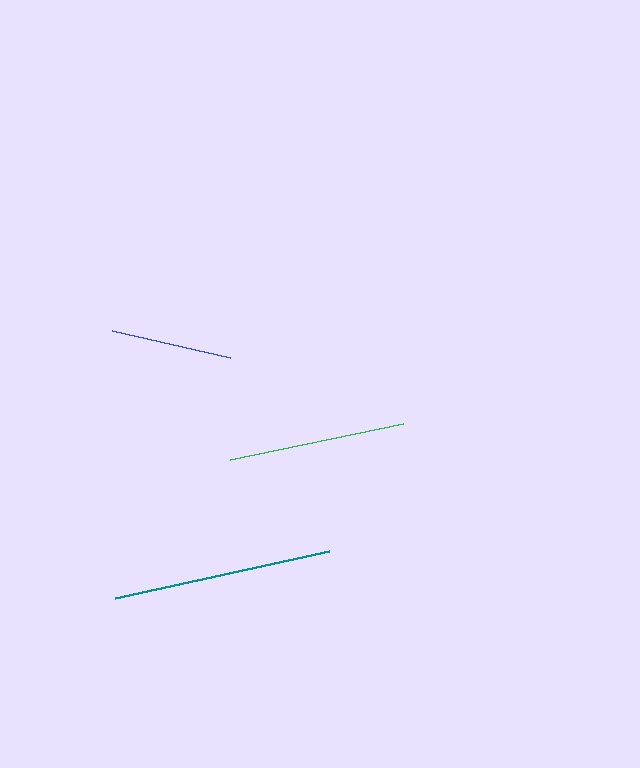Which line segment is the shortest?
The blue line is the shortest at approximately 121 pixels.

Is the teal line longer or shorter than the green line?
The teal line is longer than the green line.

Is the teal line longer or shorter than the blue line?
The teal line is longer than the blue line.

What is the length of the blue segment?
The blue segment is approximately 121 pixels long.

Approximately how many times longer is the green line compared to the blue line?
The green line is approximately 1.5 times the length of the blue line.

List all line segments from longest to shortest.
From longest to shortest: teal, green, blue.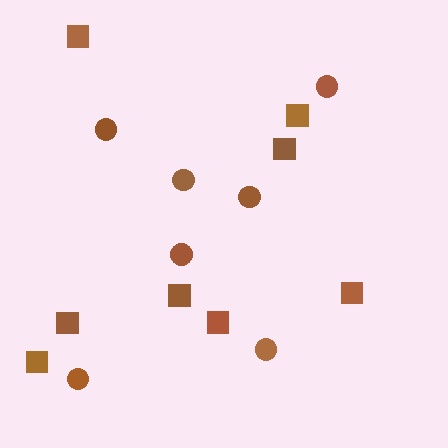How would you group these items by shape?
There are 2 groups: one group of squares (8) and one group of circles (7).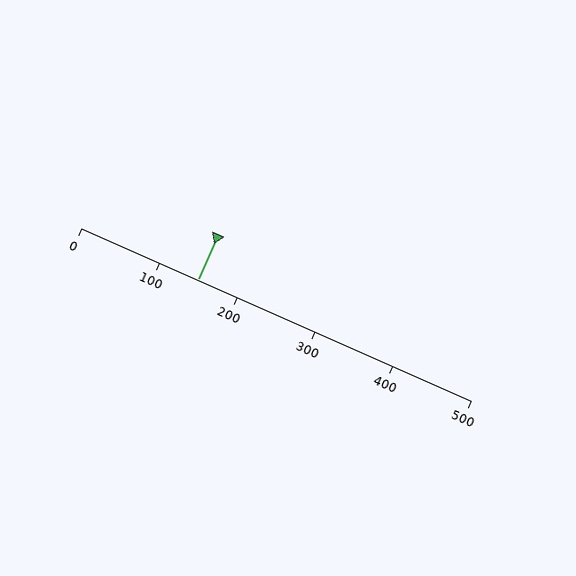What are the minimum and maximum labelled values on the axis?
The axis runs from 0 to 500.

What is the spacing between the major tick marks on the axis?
The major ticks are spaced 100 apart.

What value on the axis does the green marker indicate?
The marker indicates approximately 150.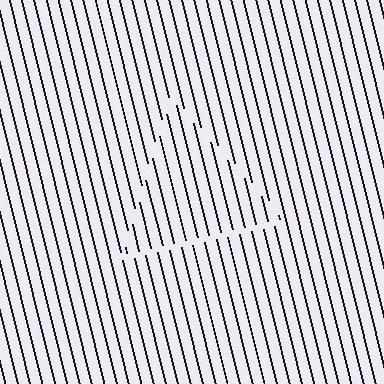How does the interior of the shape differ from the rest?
The interior of the shape contains the same grating, shifted by half a period — the contour is defined by the phase discontinuity where line-ends from the inner and outer gratings abut.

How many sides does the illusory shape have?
3 sides — the line-ends trace a triangle.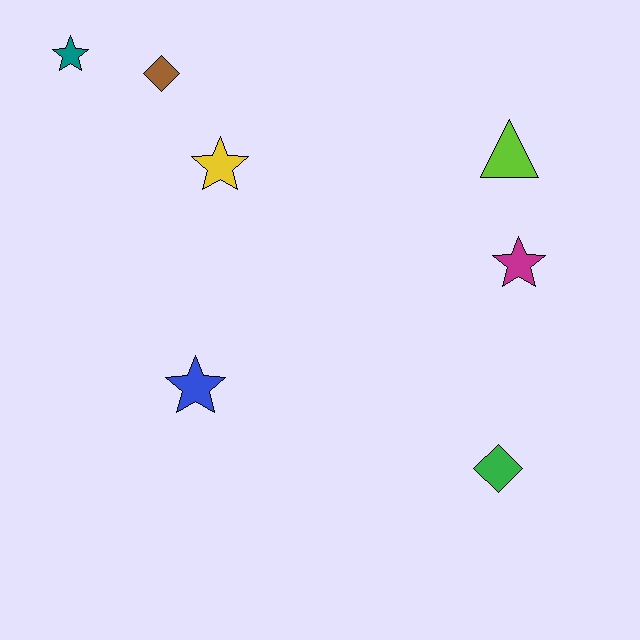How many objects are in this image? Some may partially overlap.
There are 7 objects.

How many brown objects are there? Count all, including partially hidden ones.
There is 1 brown object.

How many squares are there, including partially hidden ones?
There are no squares.